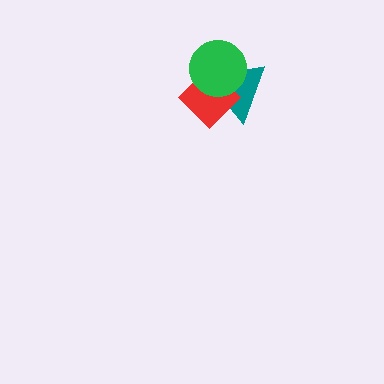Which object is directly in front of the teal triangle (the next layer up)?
The red diamond is directly in front of the teal triangle.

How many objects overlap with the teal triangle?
2 objects overlap with the teal triangle.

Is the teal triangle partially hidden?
Yes, it is partially covered by another shape.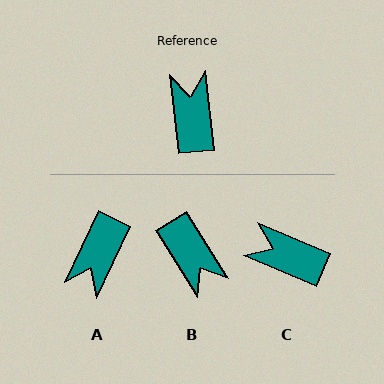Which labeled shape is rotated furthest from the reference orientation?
B, about 155 degrees away.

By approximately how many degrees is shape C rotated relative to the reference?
Approximately 60 degrees counter-clockwise.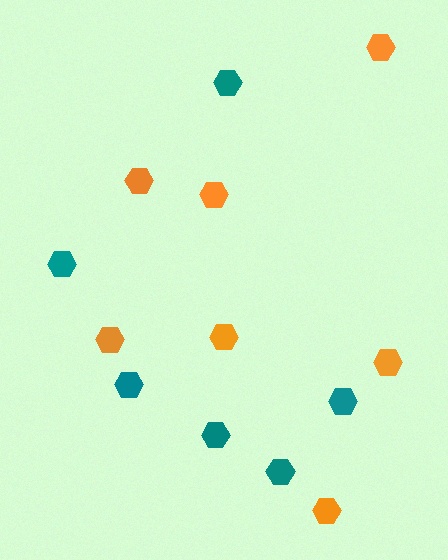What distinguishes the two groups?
There are 2 groups: one group of teal hexagons (6) and one group of orange hexagons (7).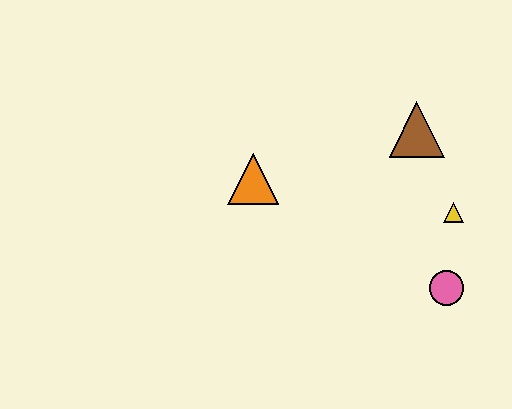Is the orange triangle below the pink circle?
No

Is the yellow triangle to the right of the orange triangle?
Yes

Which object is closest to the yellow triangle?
The pink circle is closest to the yellow triangle.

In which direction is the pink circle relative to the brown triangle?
The pink circle is below the brown triangle.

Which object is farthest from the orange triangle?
The pink circle is farthest from the orange triangle.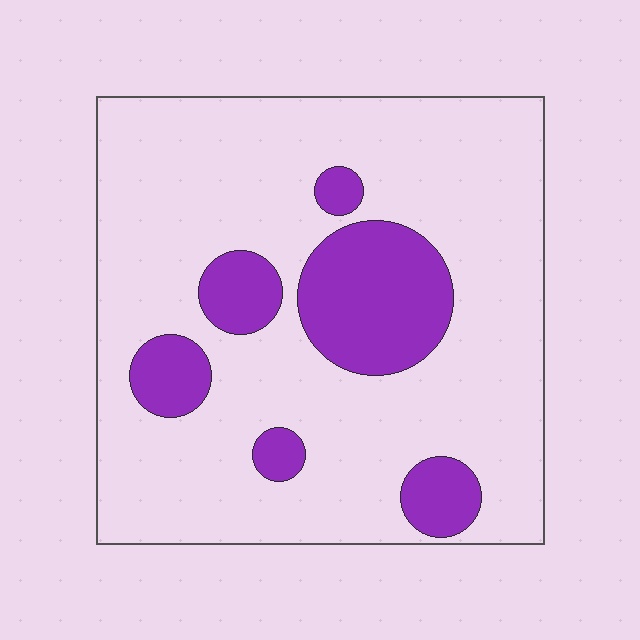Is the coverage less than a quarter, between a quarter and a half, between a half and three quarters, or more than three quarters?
Less than a quarter.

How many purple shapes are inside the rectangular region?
6.